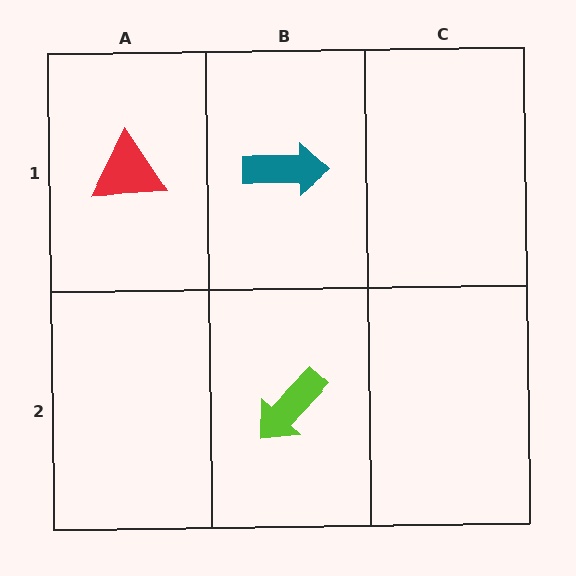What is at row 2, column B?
A lime arrow.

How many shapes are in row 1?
2 shapes.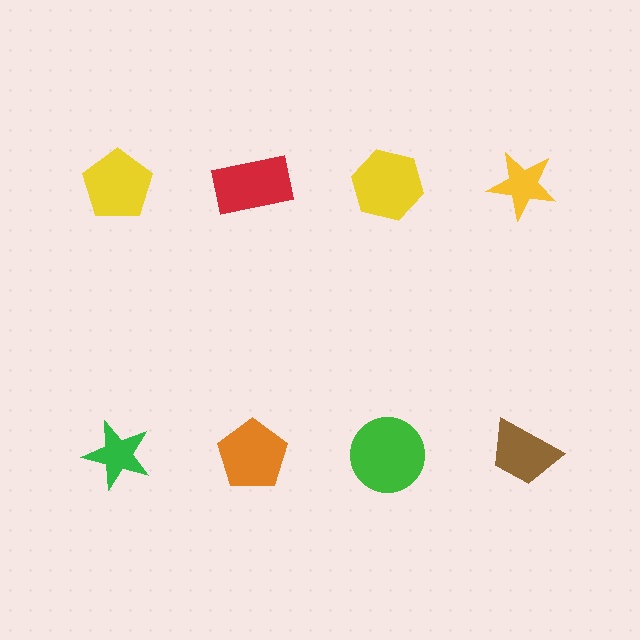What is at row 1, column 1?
A yellow pentagon.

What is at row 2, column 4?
A brown trapezoid.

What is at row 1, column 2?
A red rectangle.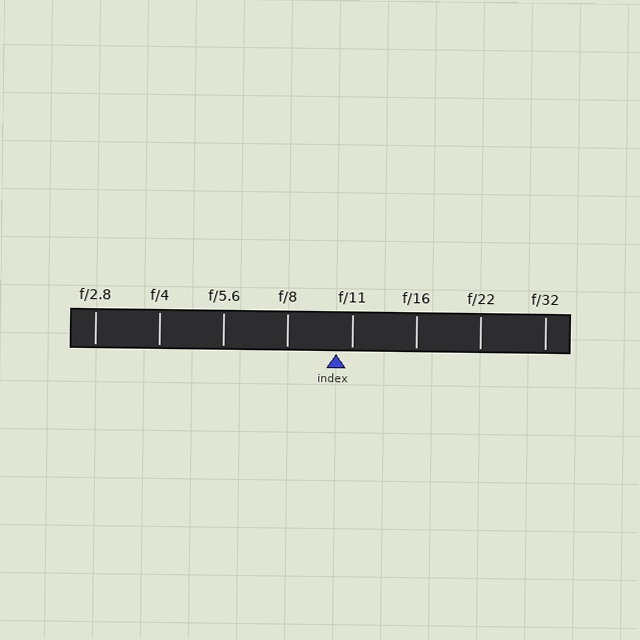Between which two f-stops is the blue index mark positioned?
The index mark is between f/8 and f/11.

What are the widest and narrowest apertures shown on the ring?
The widest aperture shown is f/2.8 and the narrowest is f/32.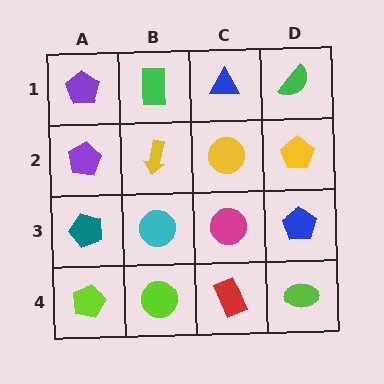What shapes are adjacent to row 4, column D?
A blue pentagon (row 3, column D), a red rectangle (row 4, column C).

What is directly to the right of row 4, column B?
A red rectangle.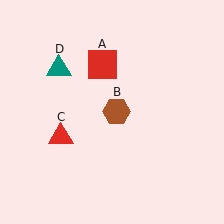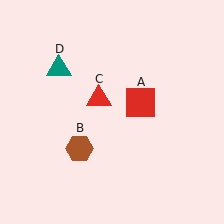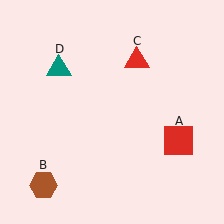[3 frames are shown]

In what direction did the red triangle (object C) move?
The red triangle (object C) moved up and to the right.